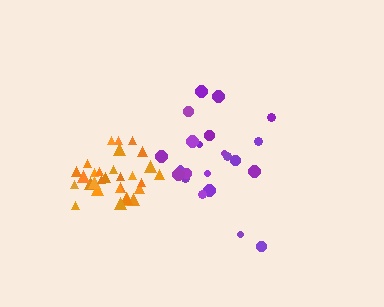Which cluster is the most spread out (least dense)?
Purple.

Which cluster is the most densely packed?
Orange.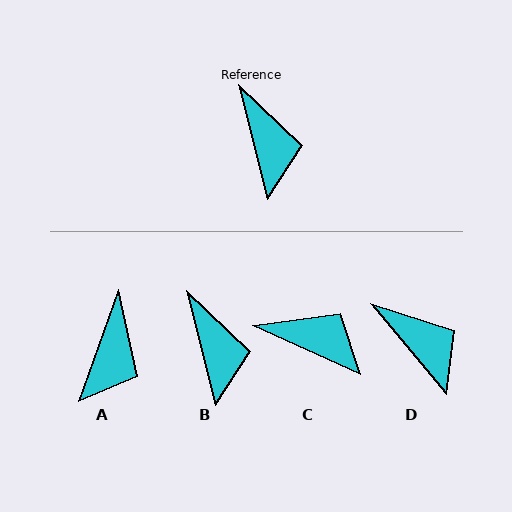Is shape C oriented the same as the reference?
No, it is off by about 52 degrees.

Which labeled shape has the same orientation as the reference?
B.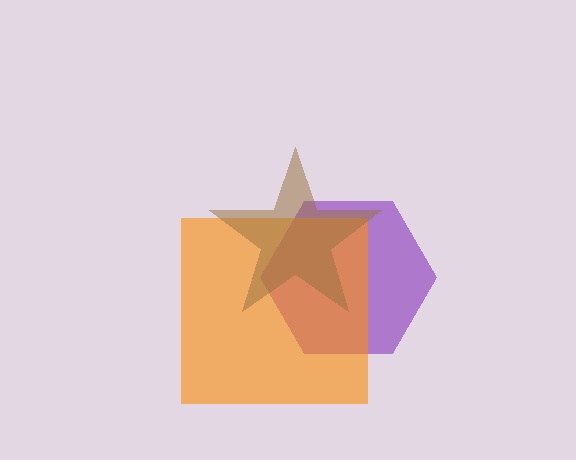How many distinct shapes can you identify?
There are 3 distinct shapes: a purple hexagon, an orange square, a brown star.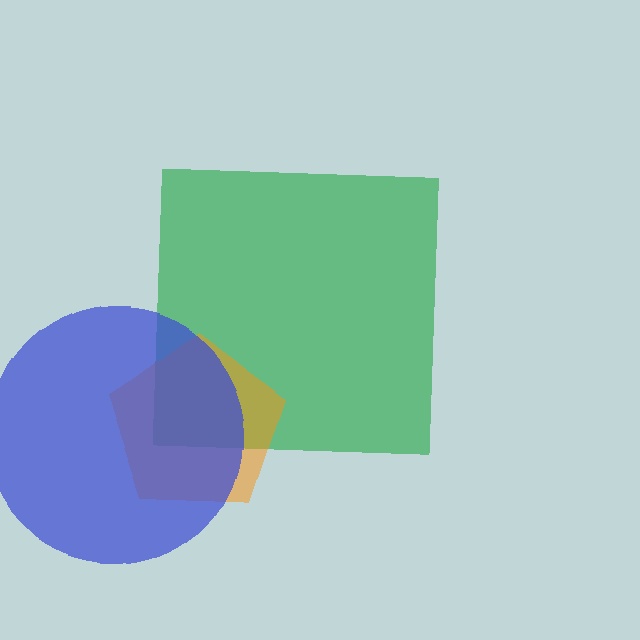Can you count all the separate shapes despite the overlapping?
Yes, there are 3 separate shapes.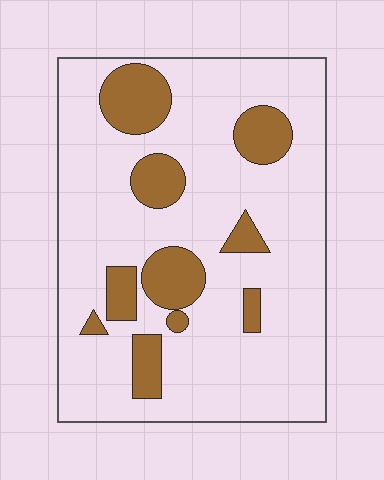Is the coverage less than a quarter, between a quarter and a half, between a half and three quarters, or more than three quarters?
Less than a quarter.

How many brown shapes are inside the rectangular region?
10.